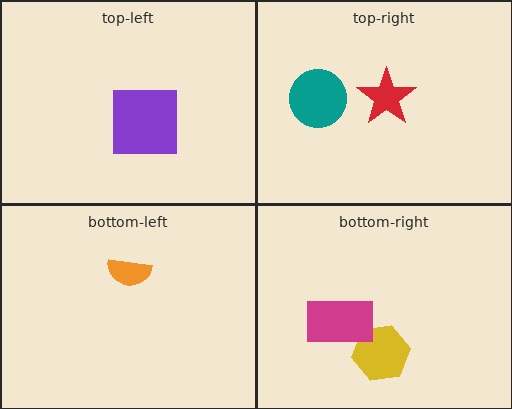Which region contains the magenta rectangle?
The bottom-right region.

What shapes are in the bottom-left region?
The orange semicircle.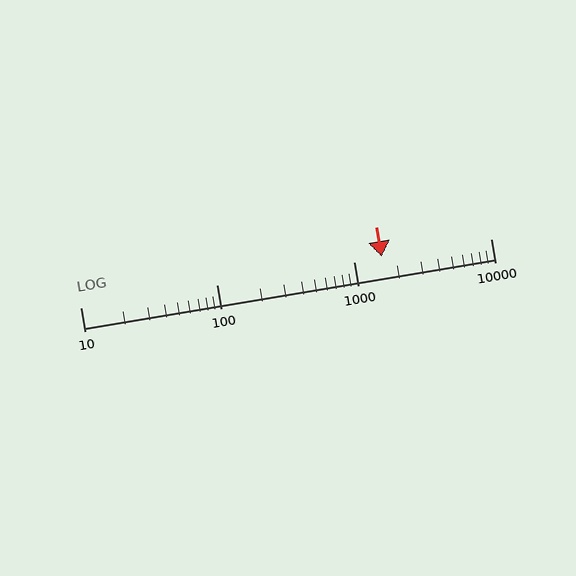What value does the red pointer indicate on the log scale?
The pointer indicates approximately 1600.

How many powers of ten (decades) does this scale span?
The scale spans 3 decades, from 10 to 10000.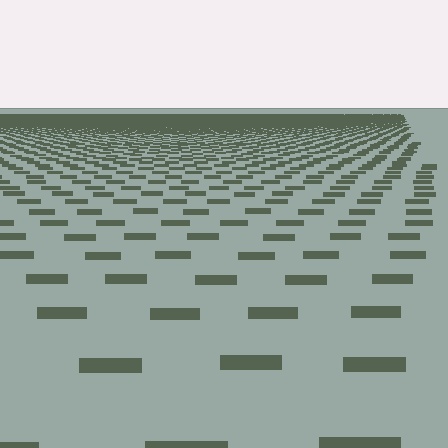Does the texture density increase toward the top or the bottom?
Density increases toward the top.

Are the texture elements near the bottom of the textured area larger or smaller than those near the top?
Larger. Near the bottom, elements are closer to the viewer and appear at a bigger on-screen size.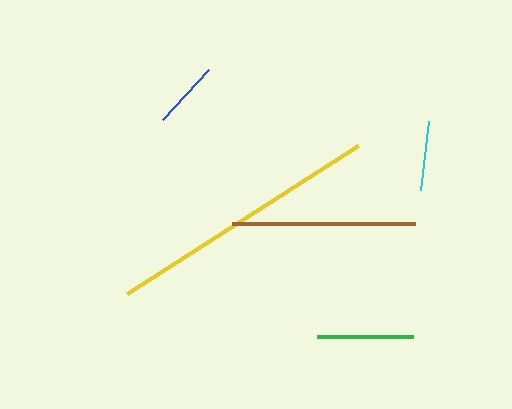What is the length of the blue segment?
The blue segment is approximately 68 pixels long.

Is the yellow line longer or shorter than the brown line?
The yellow line is longer than the brown line.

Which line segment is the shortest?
The blue line is the shortest at approximately 68 pixels.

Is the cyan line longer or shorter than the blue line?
The cyan line is longer than the blue line.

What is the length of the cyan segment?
The cyan segment is approximately 70 pixels long.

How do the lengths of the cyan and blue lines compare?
The cyan and blue lines are approximately the same length.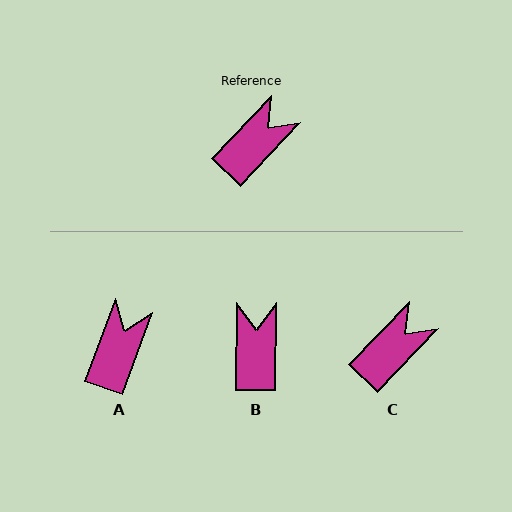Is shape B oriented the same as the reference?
No, it is off by about 43 degrees.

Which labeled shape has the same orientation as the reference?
C.